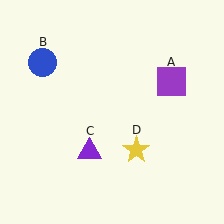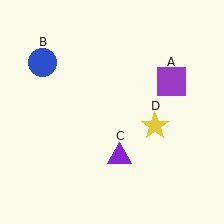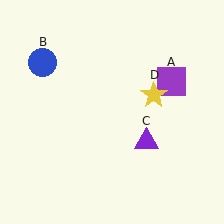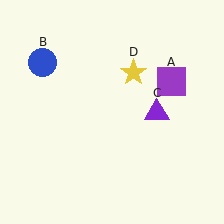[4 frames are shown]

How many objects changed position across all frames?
2 objects changed position: purple triangle (object C), yellow star (object D).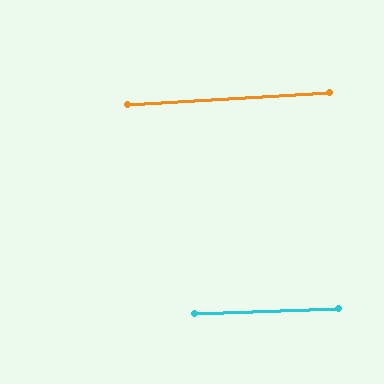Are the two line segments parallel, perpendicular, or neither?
Parallel — their directions differ by only 1.4°.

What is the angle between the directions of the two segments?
Approximately 1 degree.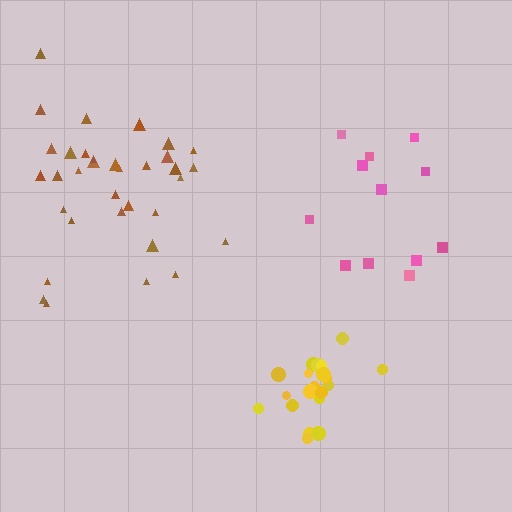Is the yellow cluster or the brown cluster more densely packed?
Yellow.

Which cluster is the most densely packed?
Yellow.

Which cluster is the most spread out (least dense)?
Pink.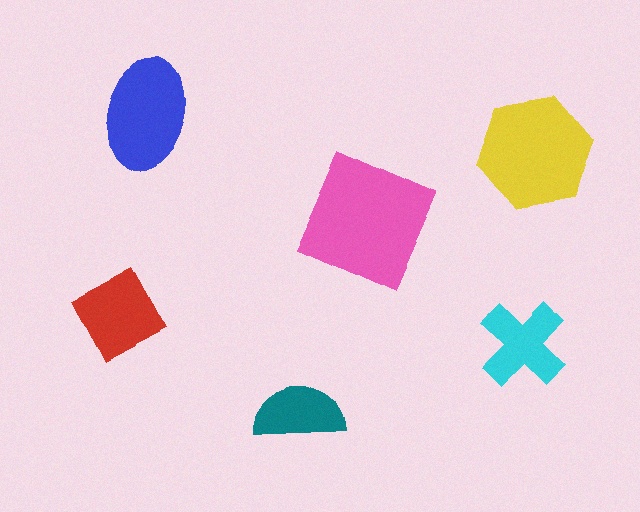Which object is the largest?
The pink square.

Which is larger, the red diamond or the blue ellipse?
The blue ellipse.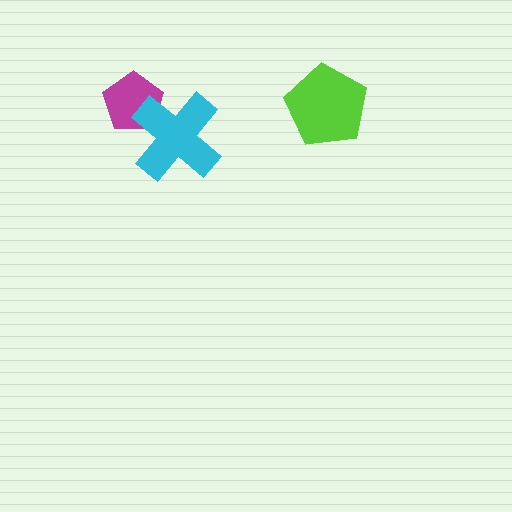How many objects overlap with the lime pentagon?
0 objects overlap with the lime pentagon.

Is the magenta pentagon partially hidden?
Yes, it is partially covered by another shape.